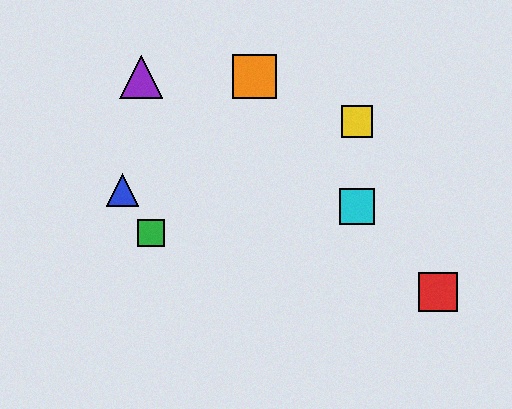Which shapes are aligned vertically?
The yellow square, the cyan square are aligned vertically.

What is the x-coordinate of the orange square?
The orange square is at x≈254.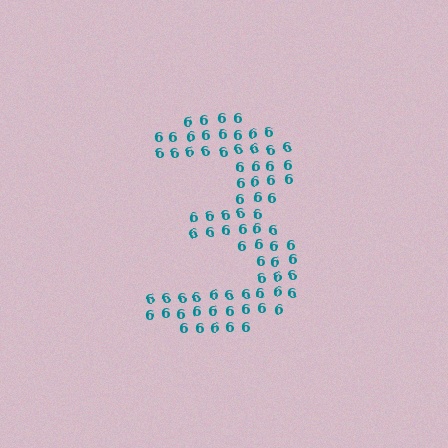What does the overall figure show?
The overall figure shows the digit 3.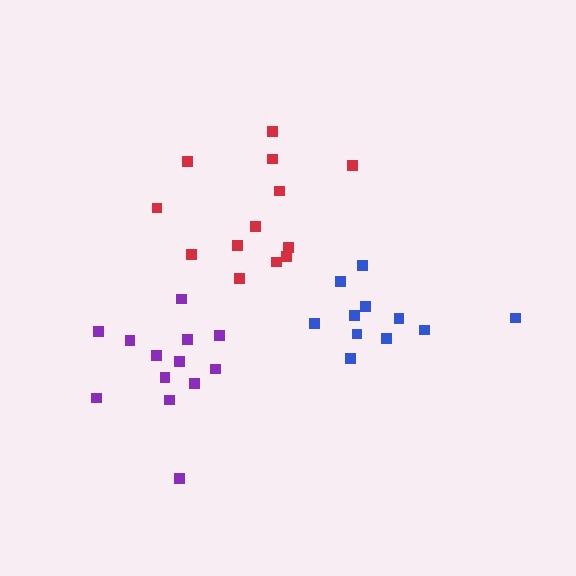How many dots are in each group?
Group 1: 11 dots, Group 2: 13 dots, Group 3: 13 dots (37 total).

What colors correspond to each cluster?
The clusters are colored: blue, red, purple.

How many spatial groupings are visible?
There are 3 spatial groupings.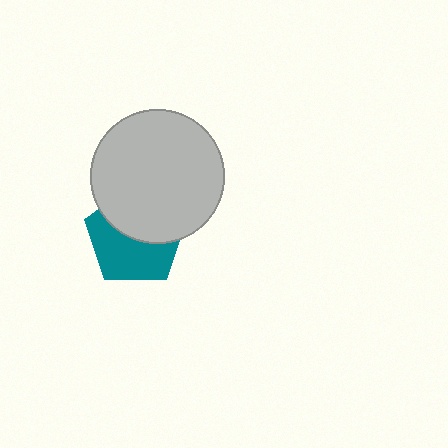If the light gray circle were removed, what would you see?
You would see the complete teal pentagon.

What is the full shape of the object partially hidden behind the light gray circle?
The partially hidden object is a teal pentagon.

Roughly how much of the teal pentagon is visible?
About half of it is visible (roughly 52%).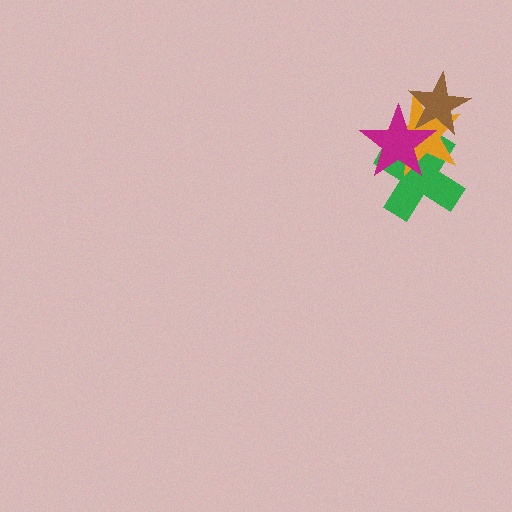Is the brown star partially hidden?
Yes, it is partially covered by another shape.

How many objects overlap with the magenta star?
3 objects overlap with the magenta star.